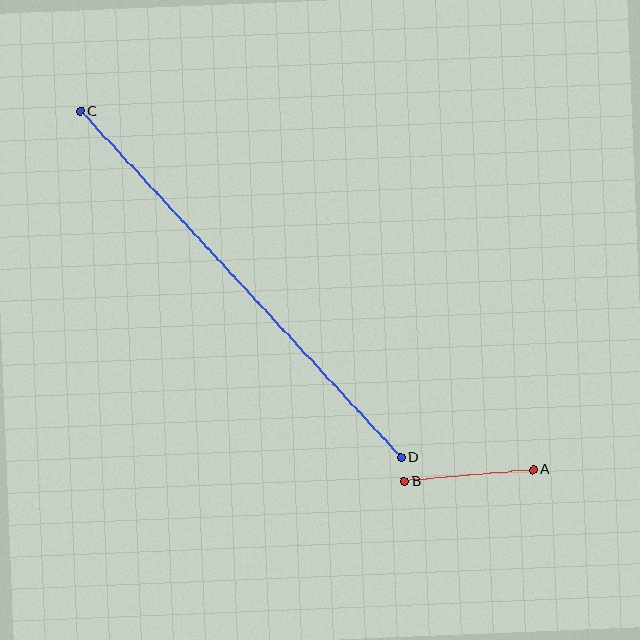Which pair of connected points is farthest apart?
Points C and D are farthest apart.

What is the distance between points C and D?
The distance is approximately 472 pixels.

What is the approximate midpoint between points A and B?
The midpoint is at approximately (469, 476) pixels.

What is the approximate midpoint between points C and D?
The midpoint is at approximately (241, 284) pixels.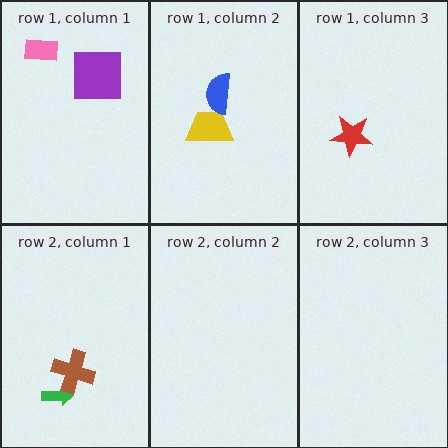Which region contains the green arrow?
The row 2, column 1 region.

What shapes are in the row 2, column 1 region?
The green arrow, the brown cross.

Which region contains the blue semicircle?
The row 1, column 2 region.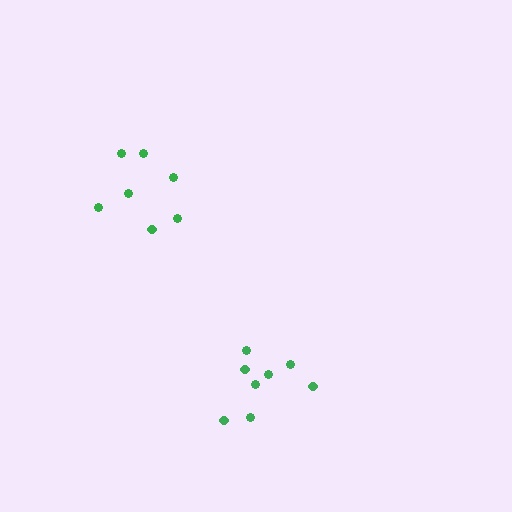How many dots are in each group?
Group 1: 8 dots, Group 2: 7 dots (15 total).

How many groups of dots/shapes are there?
There are 2 groups.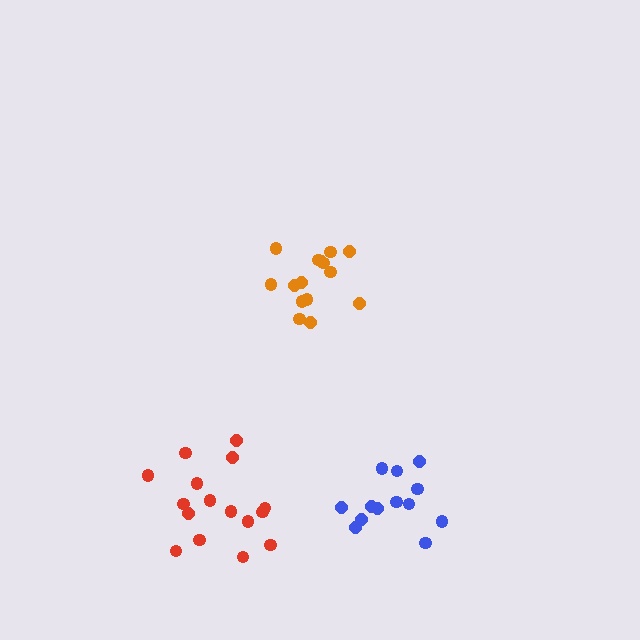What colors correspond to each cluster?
The clusters are colored: orange, red, blue.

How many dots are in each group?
Group 1: 15 dots, Group 2: 16 dots, Group 3: 13 dots (44 total).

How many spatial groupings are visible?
There are 3 spatial groupings.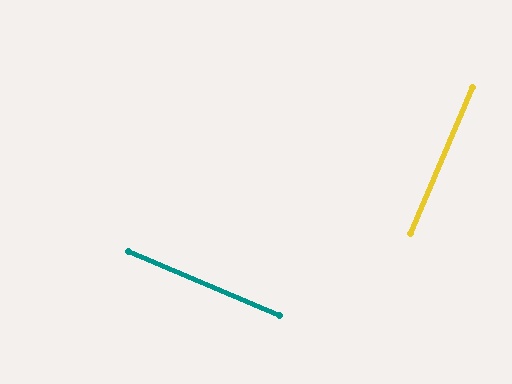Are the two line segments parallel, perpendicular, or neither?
Perpendicular — they meet at approximately 90°.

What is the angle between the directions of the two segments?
Approximately 90 degrees.